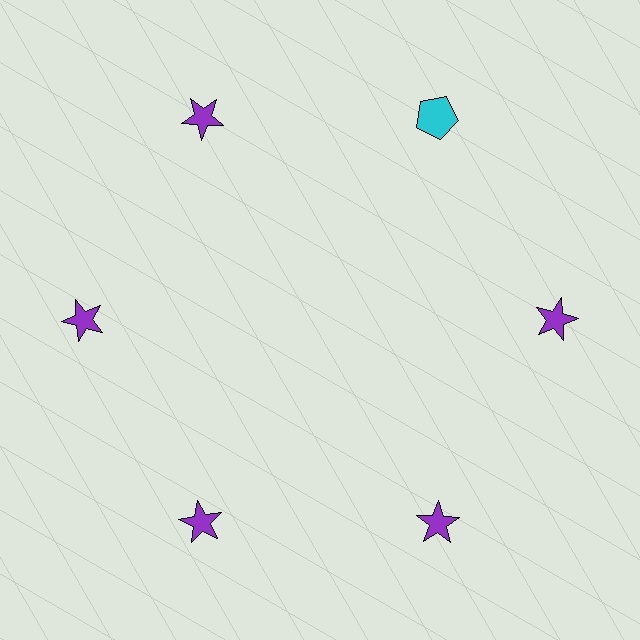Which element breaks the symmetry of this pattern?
The cyan pentagon at roughly the 1 o'clock position breaks the symmetry. All other shapes are purple stars.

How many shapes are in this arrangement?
There are 6 shapes arranged in a ring pattern.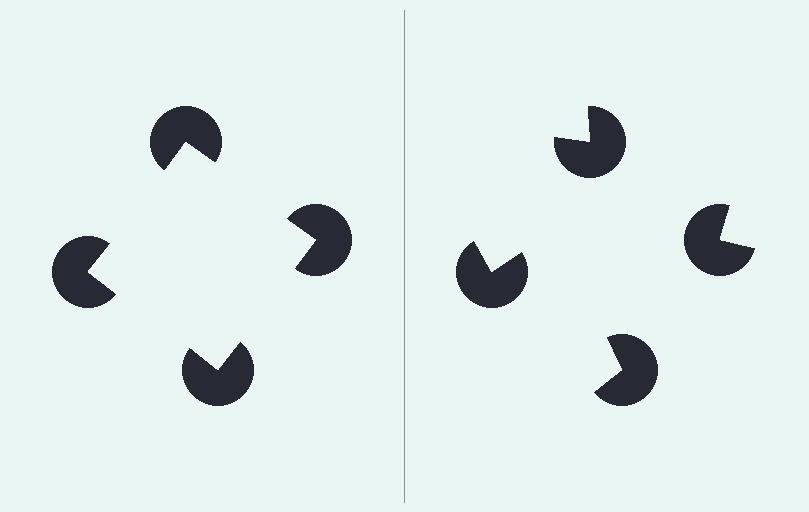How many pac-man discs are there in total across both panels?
8 — 4 on each side.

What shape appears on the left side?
An illusory square.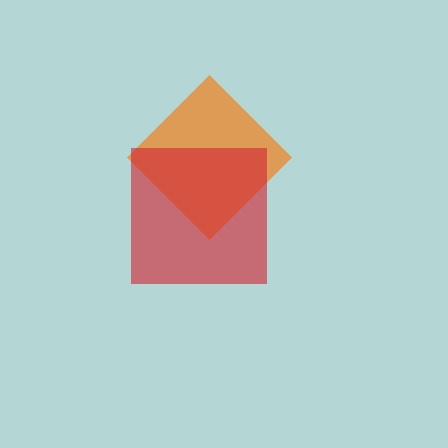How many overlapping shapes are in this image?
There are 2 overlapping shapes in the image.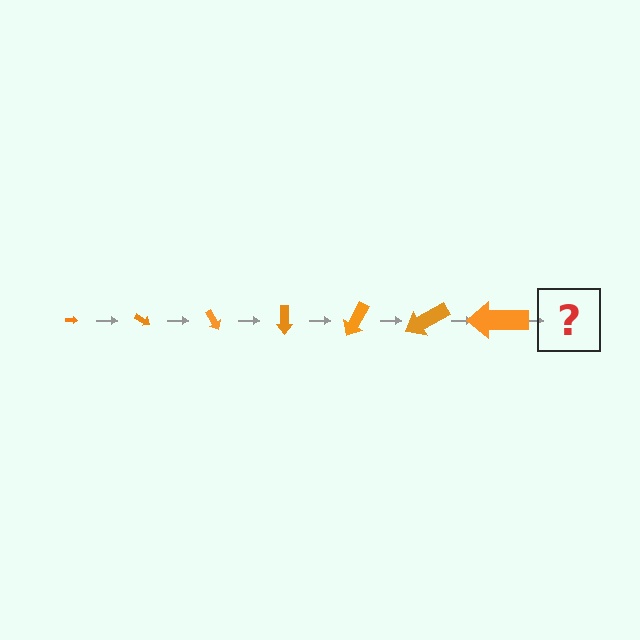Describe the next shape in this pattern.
It should be an arrow, larger than the previous one and rotated 210 degrees from the start.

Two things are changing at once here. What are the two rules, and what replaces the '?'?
The two rules are that the arrow grows larger each step and it rotates 30 degrees each step. The '?' should be an arrow, larger than the previous one and rotated 210 degrees from the start.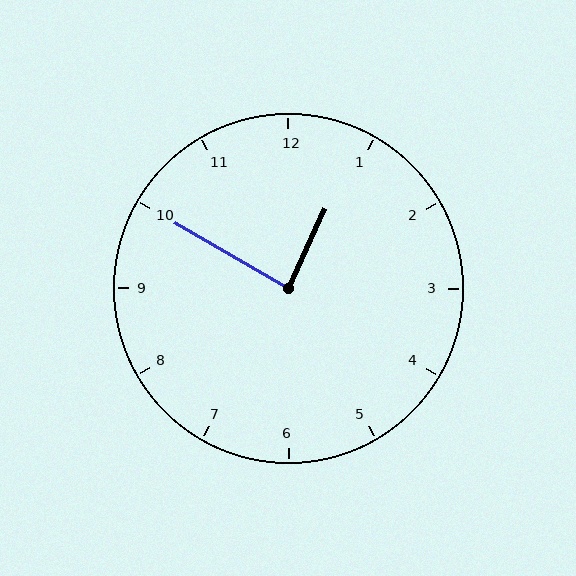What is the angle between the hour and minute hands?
Approximately 85 degrees.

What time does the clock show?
12:50.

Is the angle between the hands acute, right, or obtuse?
It is right.